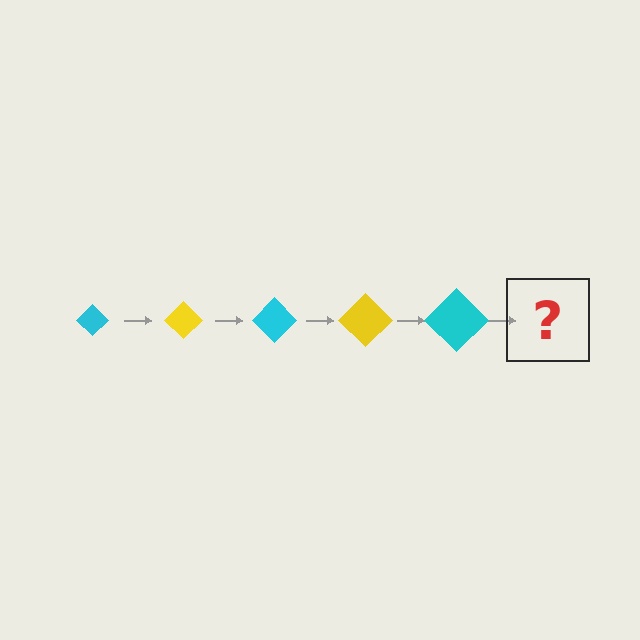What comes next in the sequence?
The next element should be a yellow diamond, larger than the previous one.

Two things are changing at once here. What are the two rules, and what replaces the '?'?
The two rules are that the diamond grows larger each step and the color cycles through cyan and yellow. The '?' should be a yellow diamond, larger than the previous one.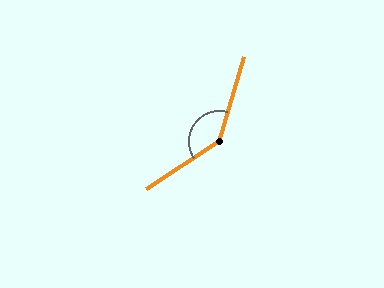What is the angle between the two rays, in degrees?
Approximately 139 degrees.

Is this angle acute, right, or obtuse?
It is obtuse.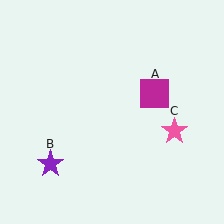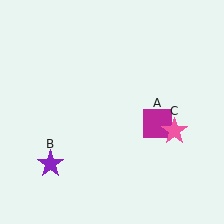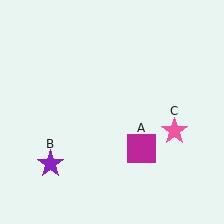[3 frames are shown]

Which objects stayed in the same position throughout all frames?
Purple star (object B) and pink star (object C) remained stationary.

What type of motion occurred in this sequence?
The magenta square (object A) rotated clockwise around the center of the scene.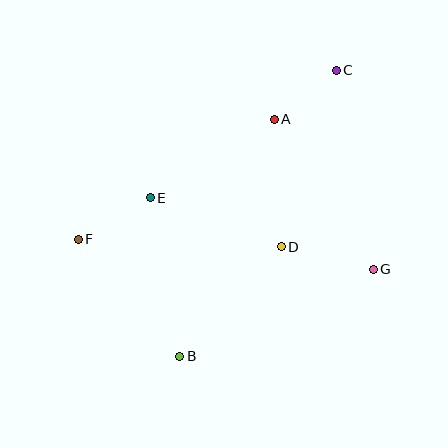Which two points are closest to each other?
Points A and C are closest to each other.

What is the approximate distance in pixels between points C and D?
The distance between C and D is approximately 185 pixels.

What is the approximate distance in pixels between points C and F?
The distance between C and F is approximately 308 pixels.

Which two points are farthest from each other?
Points B and C are farthest from each other.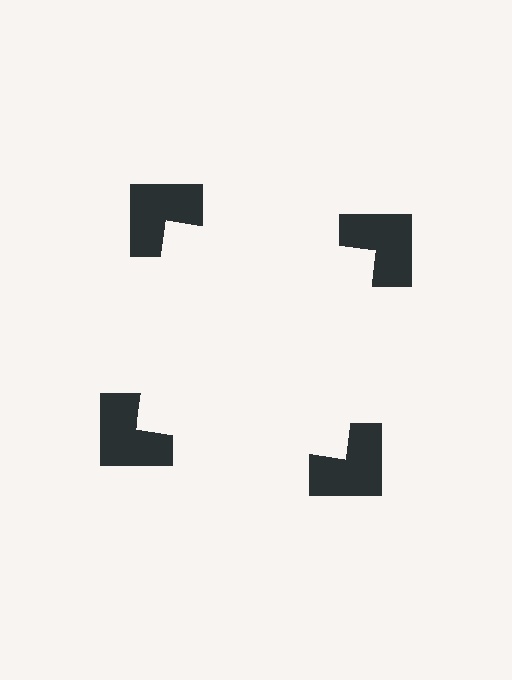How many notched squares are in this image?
There are 4 — one at each vertex of the illusory square.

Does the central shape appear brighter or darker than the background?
It typically appears slightly brighter than the background, even though no actual brightness change is drawn.